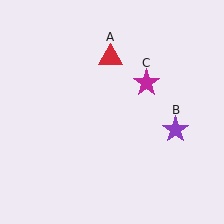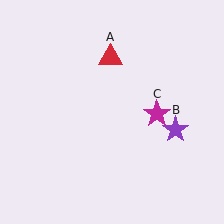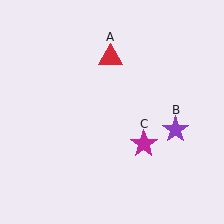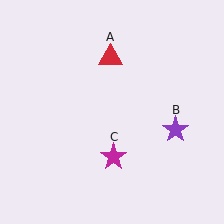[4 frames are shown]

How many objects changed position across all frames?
1 object changed position: magenta star (object C).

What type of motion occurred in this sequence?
The magenta star (object C) rotated clockwise around the center of the scene.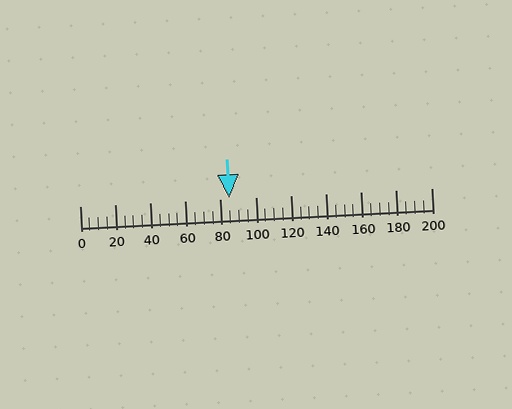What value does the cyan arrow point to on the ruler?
The cyan arrow points to approximately 85.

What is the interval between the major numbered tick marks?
The major tick marks are spaced 20 units apart.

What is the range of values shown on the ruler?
The ruler shows values from 0 to 200.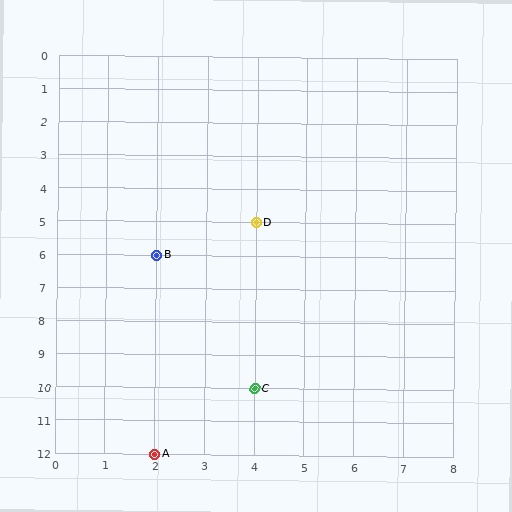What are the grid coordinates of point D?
Point D is at grid coordinates (4, 5).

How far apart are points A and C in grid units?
Points A and C are 2 columns and 2 rows apart (about 2.8 grid units diagonally).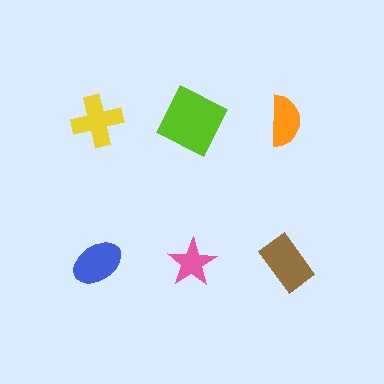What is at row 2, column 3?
A brown rectangle.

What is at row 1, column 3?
An orange semicircle.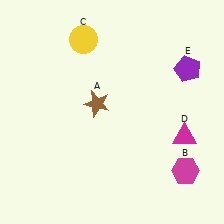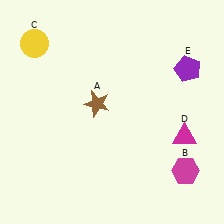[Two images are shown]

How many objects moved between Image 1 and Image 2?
1 object moved between the two images.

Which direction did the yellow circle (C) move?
The yellow circle (C) moved left.